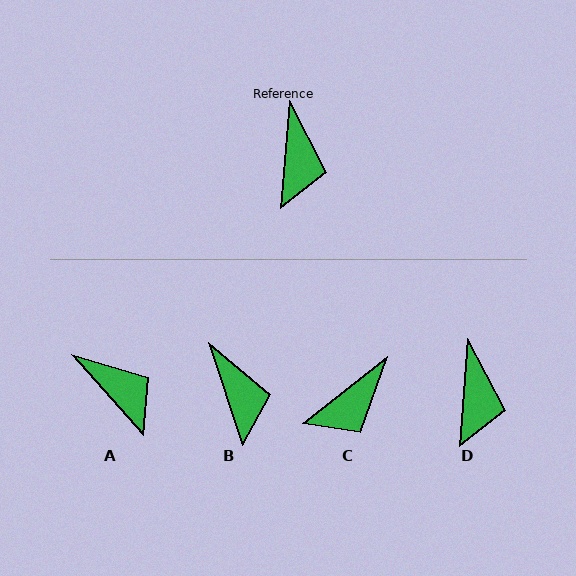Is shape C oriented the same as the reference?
No, it is off by about 47 degrees.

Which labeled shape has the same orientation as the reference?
D.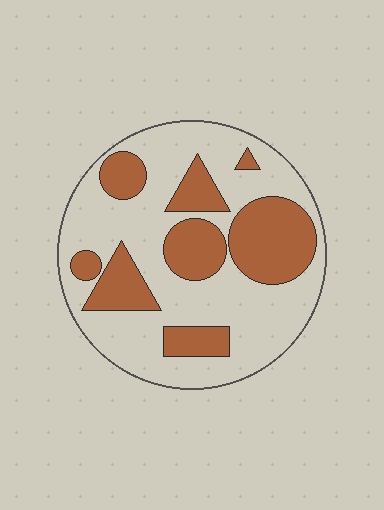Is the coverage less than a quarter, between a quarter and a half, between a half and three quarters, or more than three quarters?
Between a quarter and a half.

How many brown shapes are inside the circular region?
8.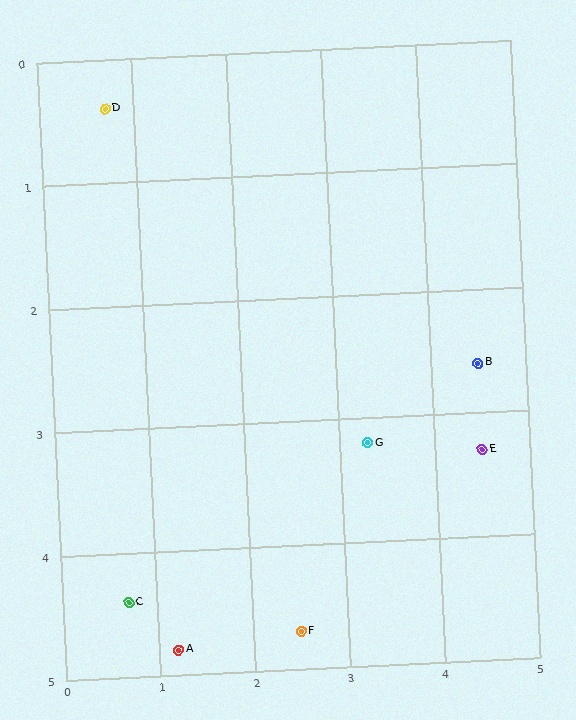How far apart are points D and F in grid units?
Points D and F are about 4.7 grid units apart.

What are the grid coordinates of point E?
Point E is at approximately (4.5, 3.3).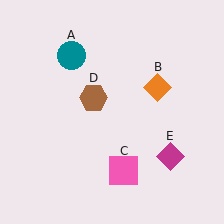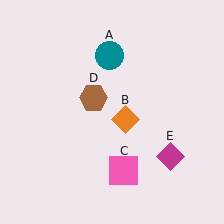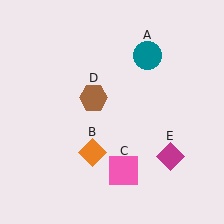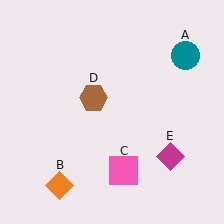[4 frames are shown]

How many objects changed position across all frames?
2 objects changed position: teal circle (object A), orange diamond (object B).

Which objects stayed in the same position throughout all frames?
Pink square (object C) and brown hexagon (object D) and magenta diamond (object E) remained stationary.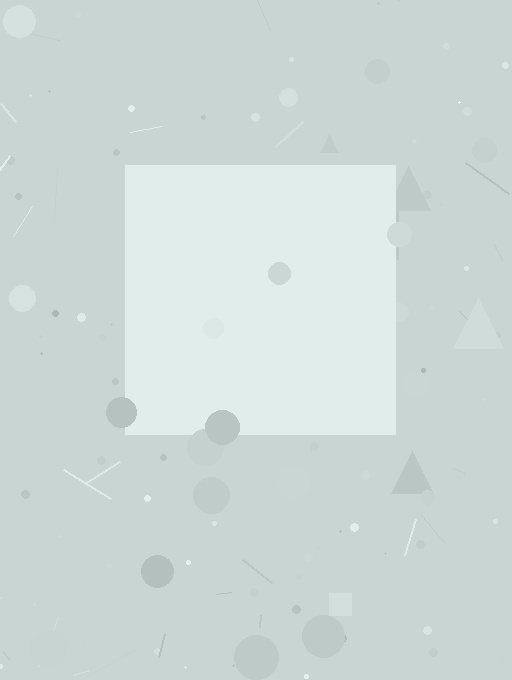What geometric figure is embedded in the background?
A square is embedded in the background.